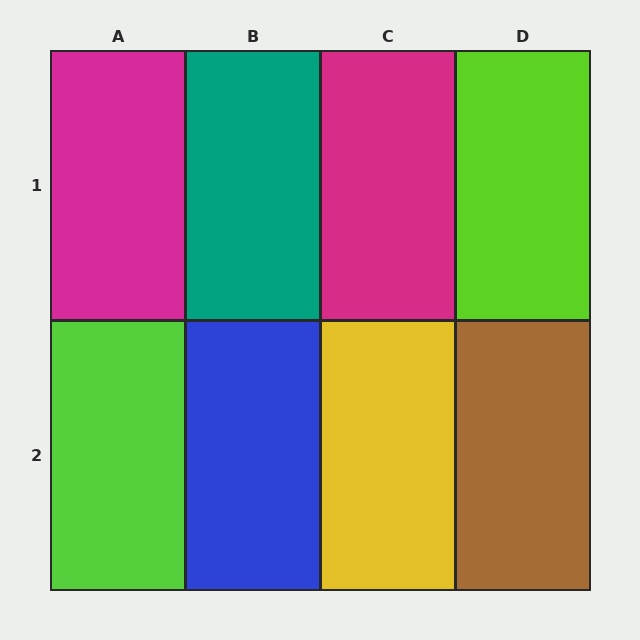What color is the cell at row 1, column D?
Lime.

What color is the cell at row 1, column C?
Magenta.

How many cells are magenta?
2 cells are magenta.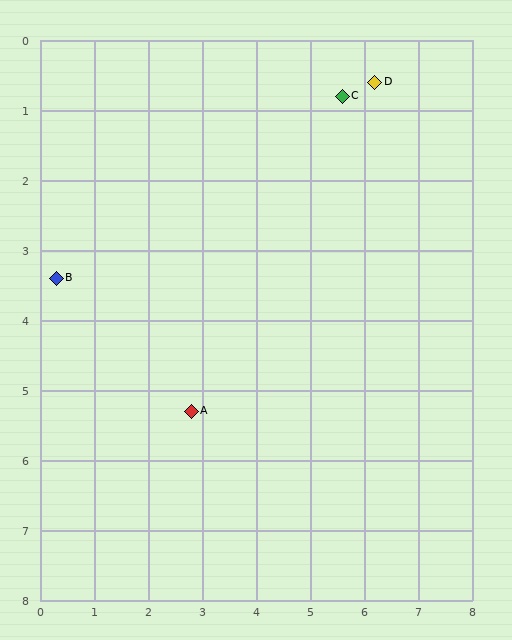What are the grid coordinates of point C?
Point C is at approximately (5.6, 0.8).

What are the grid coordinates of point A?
Point A is at approximately (2.8, 5.3).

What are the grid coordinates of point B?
Point B is at approximately (0.3, 3.4).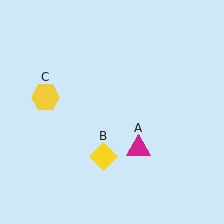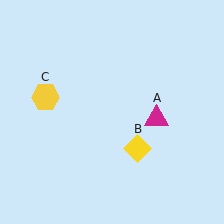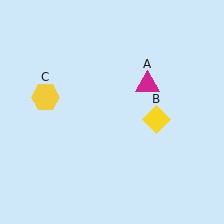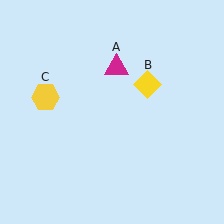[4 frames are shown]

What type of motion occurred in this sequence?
The magenta triangle (object A), yellow diamond (object B) rotated counterclockwise around the center of the scene.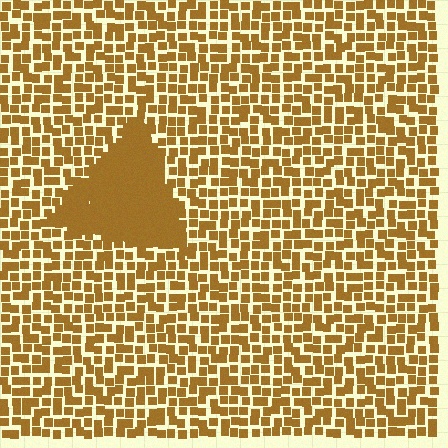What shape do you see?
I see a triangle.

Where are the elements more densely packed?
The elements are more densely packed inside the triangle boundary.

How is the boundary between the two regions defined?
The boundary is defined by a change in element density (approximately 2.3x ratio). All elements are the same color, size, and shape.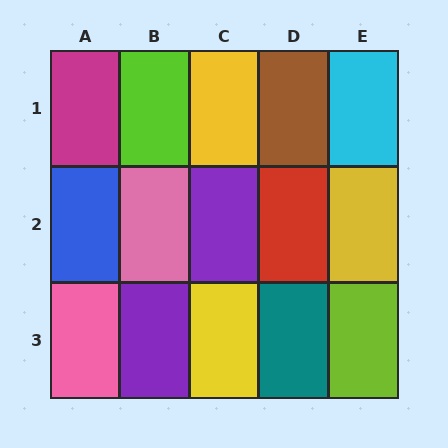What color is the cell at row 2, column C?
Purple.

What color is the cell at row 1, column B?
Lime.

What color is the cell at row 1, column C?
Yellow.